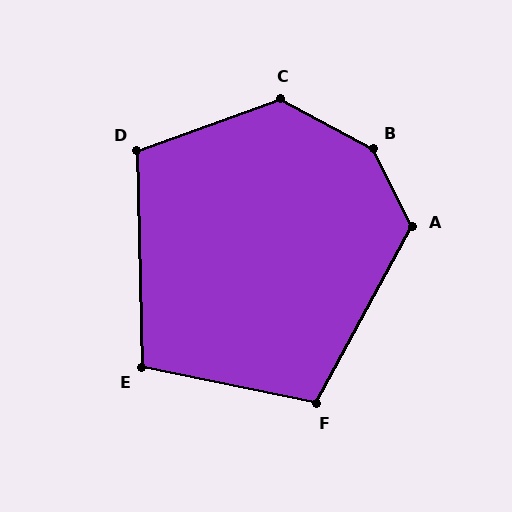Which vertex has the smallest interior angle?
E, at approximately 103 degrees.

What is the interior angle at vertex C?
Approximately 132 degrees (obtuse).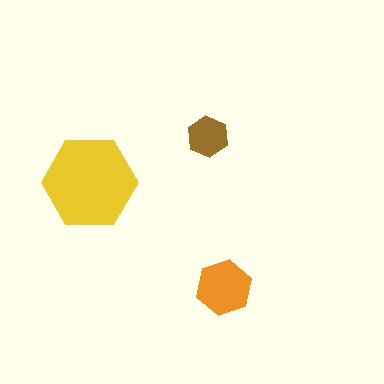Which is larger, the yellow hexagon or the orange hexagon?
The yellow one.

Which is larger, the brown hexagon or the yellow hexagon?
The yellow one.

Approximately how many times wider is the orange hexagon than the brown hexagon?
About 1.5 times wider.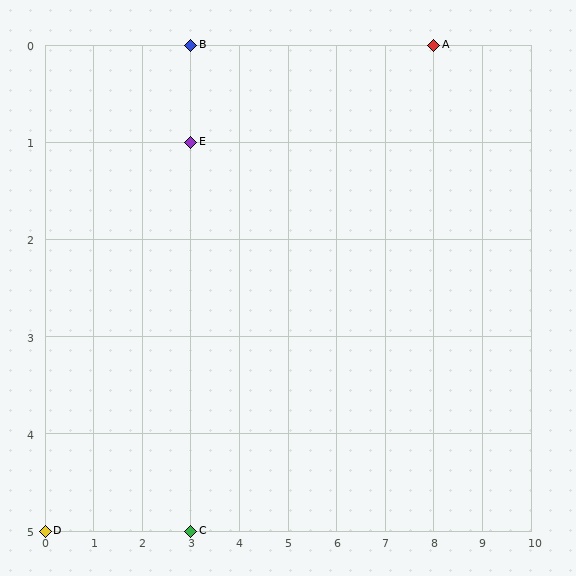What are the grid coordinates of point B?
Point B is at grid coordinates (3, 0).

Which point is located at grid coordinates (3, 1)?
Point E is at (3, 1).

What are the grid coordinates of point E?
Point E is at grid coordinates (3, 1).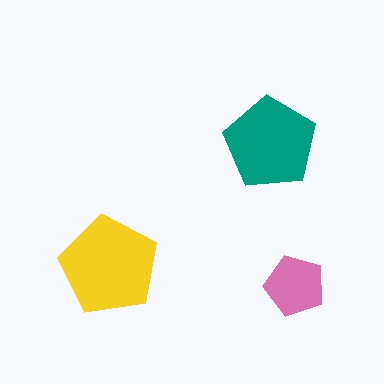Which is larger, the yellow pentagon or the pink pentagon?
The yellow one.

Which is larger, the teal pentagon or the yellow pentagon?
The yellow one.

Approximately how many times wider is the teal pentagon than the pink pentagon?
About 1.5 times wider.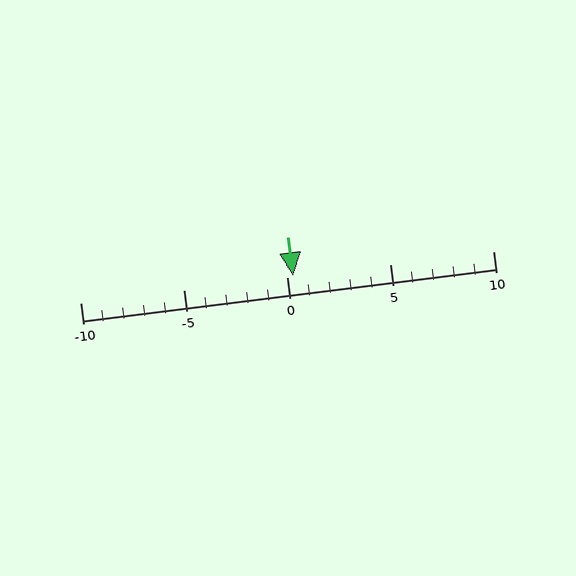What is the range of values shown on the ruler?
The ruler shows values from -10 to 10.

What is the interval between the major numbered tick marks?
The major tick marks are spaced 5 units apart.